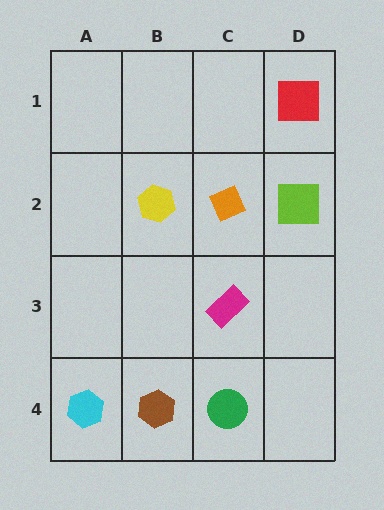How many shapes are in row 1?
1 shape.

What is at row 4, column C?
A green circle.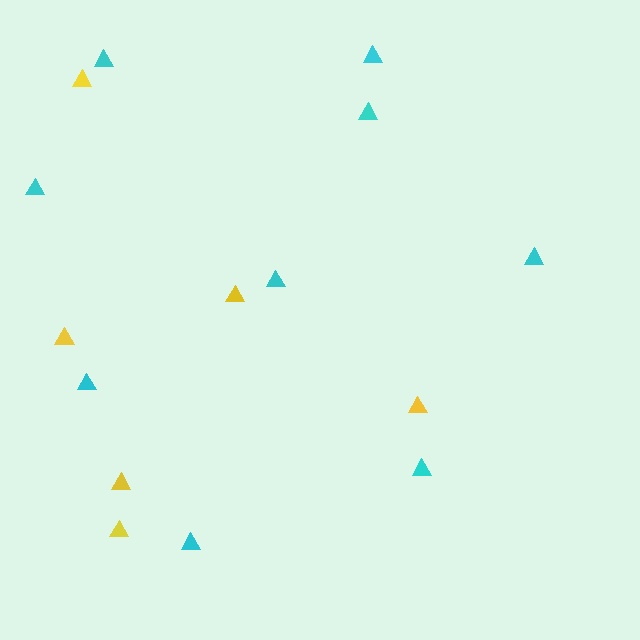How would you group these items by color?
There are 2 groups: one group of yellow triangles (6) and one group of cyan triangles (9).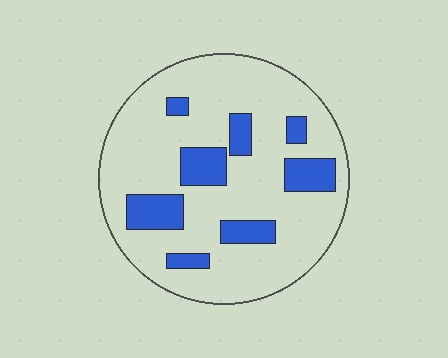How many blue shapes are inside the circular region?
8.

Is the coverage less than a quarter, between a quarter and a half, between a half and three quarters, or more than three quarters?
Less than a quarter.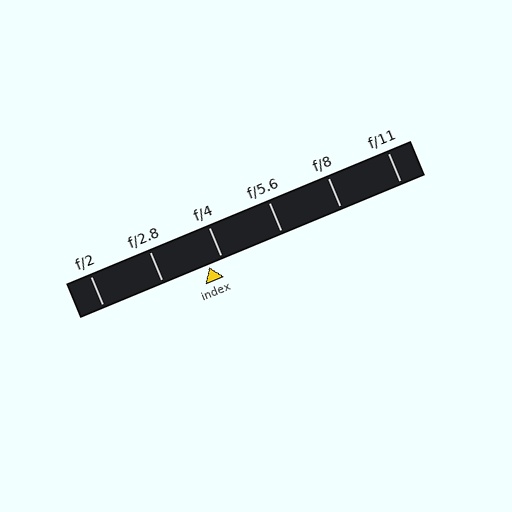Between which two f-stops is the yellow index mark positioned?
The index mark is between f/2.8 and f/4.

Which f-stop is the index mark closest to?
The index mark is closest to f/4.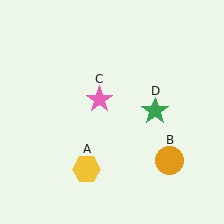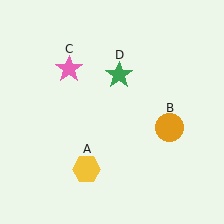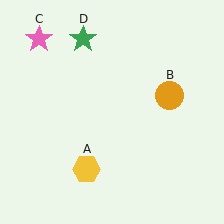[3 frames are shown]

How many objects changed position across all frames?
3 objects changed position: orange circle (object B), pink star (object C), green star (object D).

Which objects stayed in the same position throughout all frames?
Yellow hexagon (object A) remained stationary.